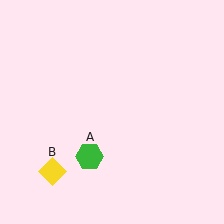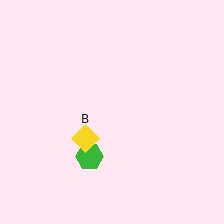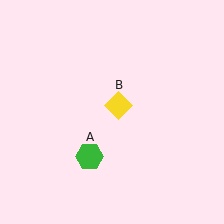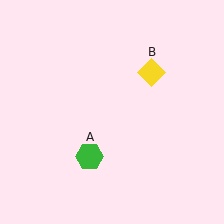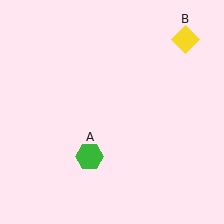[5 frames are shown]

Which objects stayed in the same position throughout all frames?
Green hexagon (object A) remained stationary.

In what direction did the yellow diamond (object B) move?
The yellow diamond (object B) moved up and to the right.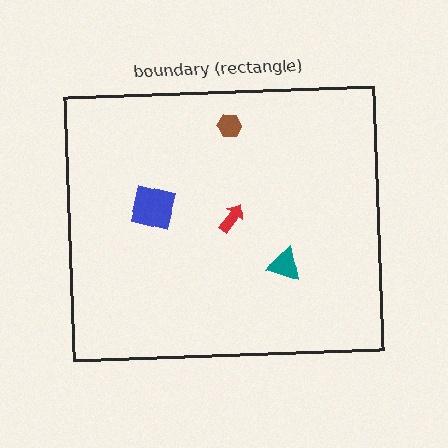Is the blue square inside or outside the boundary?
Inside.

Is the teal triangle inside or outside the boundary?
Inside.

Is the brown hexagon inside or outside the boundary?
Inside.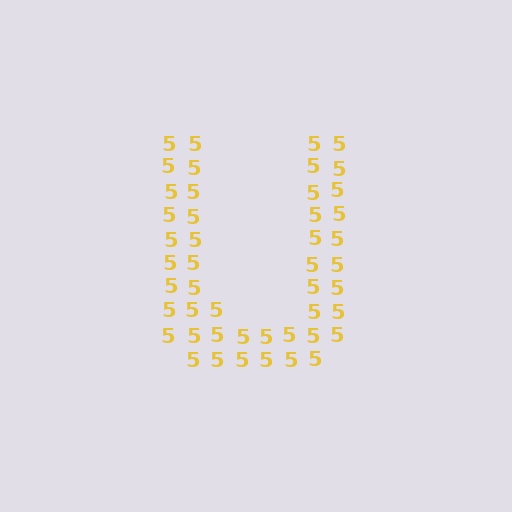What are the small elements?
The small elements are digit 5's.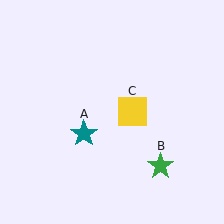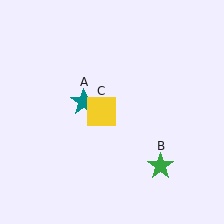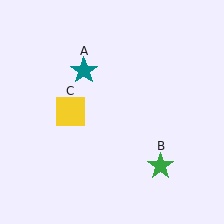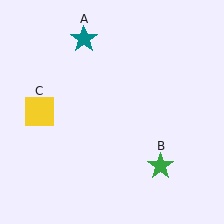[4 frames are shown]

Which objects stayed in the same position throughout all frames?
Green star (object B) remained stationary.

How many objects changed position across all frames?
2 objects changed position: teal star (object A), yellow square (object C).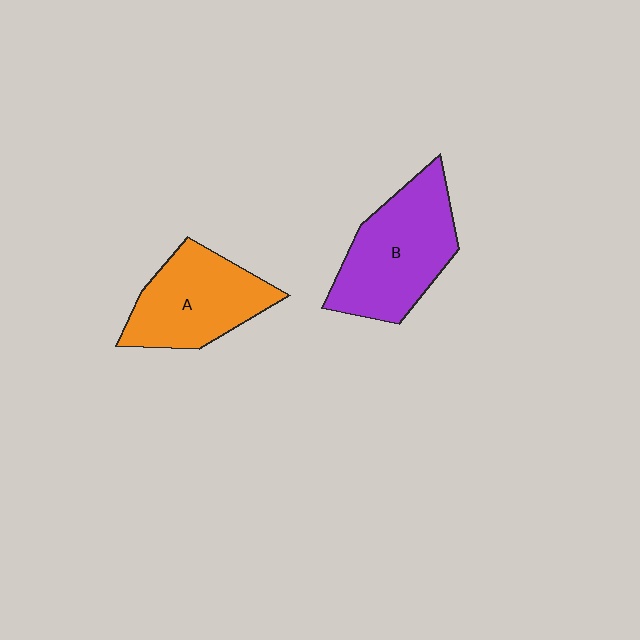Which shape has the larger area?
Shape B (purple).